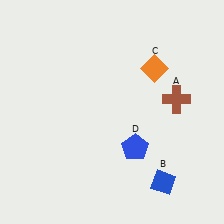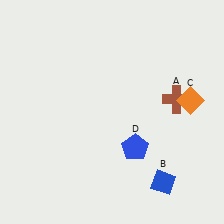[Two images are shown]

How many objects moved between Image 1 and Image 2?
1 object moved between the two images.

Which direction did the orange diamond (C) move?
The orange diamond (C) moved right.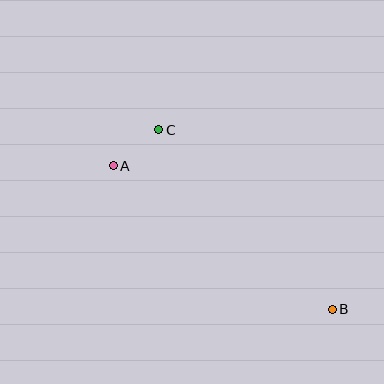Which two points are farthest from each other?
Points A and B are farthest from each other.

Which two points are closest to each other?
Points A and C are closest to each other.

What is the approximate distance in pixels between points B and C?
The distance between B and C is approximately 250 pixels.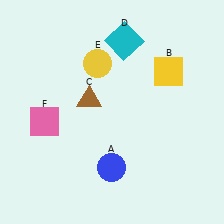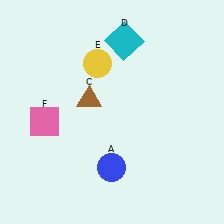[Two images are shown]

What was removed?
The yellow square (B) was removed in Image 2.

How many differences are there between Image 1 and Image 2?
There is 1 difference between the two images.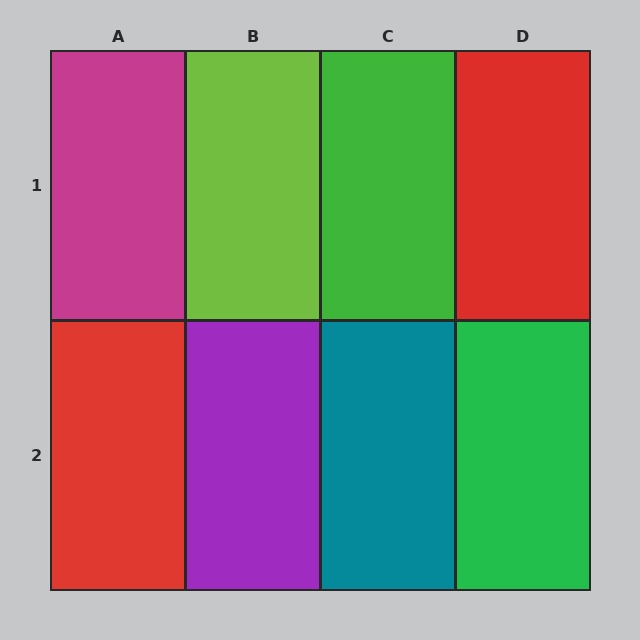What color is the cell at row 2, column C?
Teal.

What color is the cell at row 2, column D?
Green.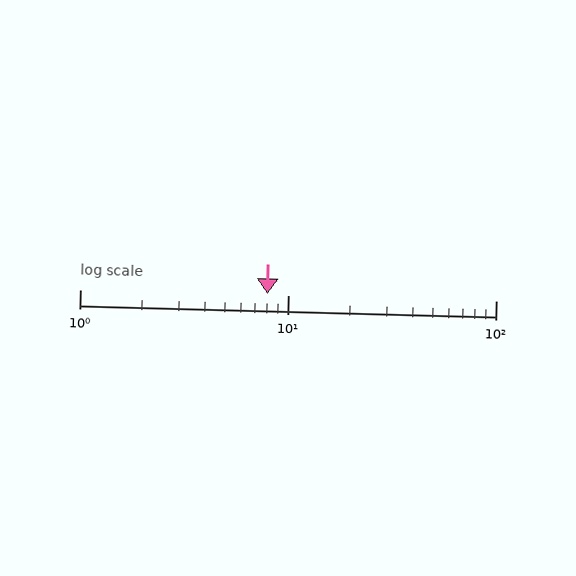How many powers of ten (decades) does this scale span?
The scale spans 2 decades, from 1 to 100.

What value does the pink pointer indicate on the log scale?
The pointer indicates approximately 8.